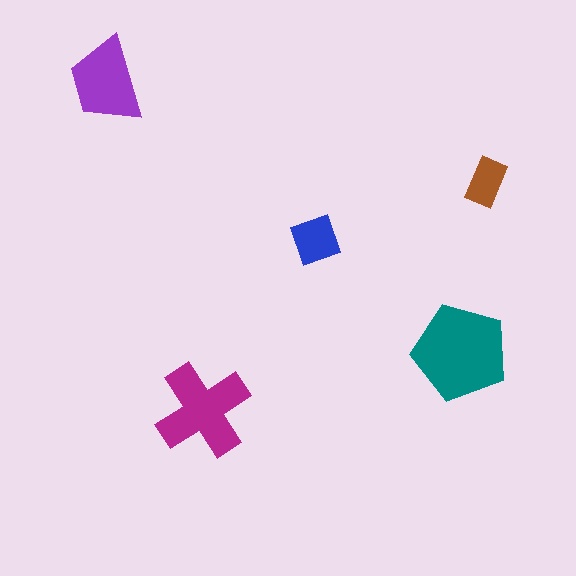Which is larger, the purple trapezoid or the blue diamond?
The purple trapezoid.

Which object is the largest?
The teal pentagon.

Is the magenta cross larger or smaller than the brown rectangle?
Larger.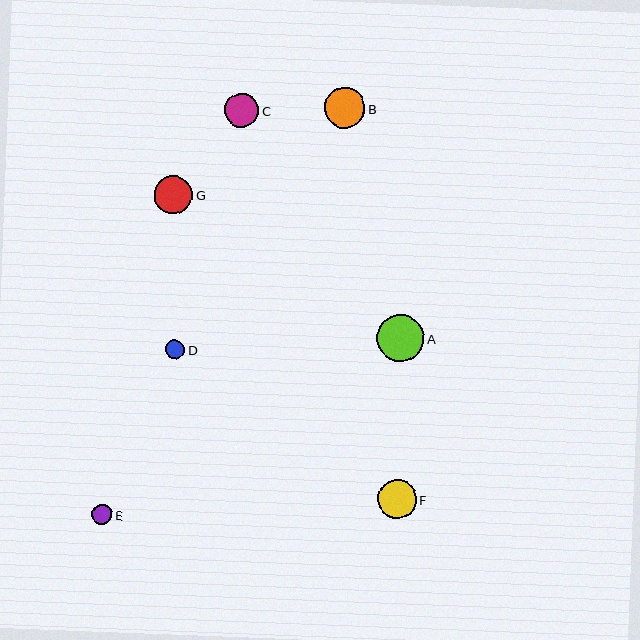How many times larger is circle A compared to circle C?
Circle A is approximately 1.4 times the size of circle C.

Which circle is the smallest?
Circle D is the smallest with a size of approximately 19 pixels.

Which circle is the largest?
Circle A is the largest with a size of approximately 47 pixels.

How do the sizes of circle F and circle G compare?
Circle F and circle G are approximately the same size.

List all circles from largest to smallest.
From largest to smallest: A, B, F, G, C, E, D.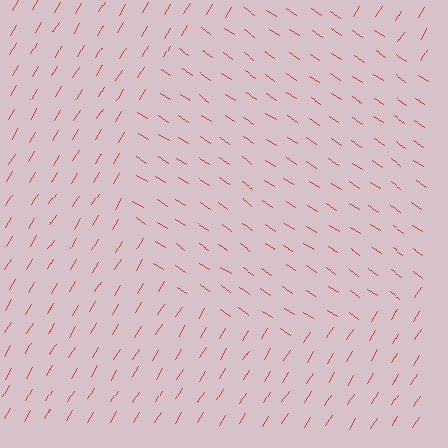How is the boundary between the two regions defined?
The boundary is defined purely by a change in line orientation (approximately 88 degrees difference). All lines are the same color and thickness.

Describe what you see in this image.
The image is filled with small red line segments. A circle region in the image has lines oriented differently from the surrounding lines, creating a visible texture boundary.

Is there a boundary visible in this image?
Yes, there is a texture boundary formed by a change in line orientation.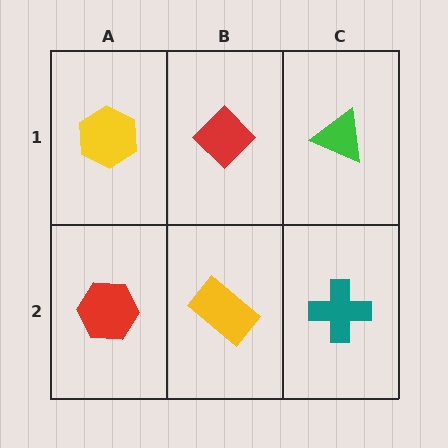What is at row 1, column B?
A red diamond.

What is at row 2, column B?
A yellow rectangle.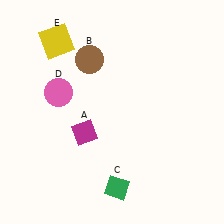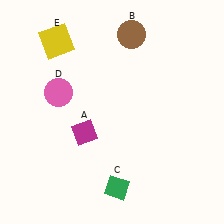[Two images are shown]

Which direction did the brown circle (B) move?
The brown circle (B) moved right.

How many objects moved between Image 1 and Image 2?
1 object moved between the two images.